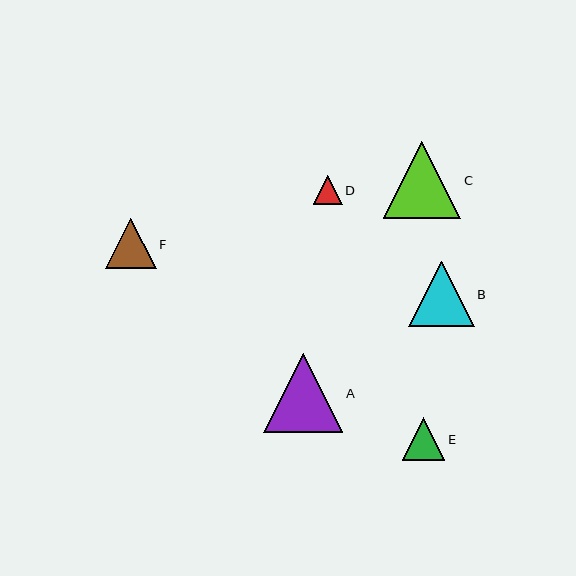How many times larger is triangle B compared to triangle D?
Triangle B is approximately 2.3 times the size of triangle D.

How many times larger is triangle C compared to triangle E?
Triangle C is approximately 1.8 times the size of triangle E.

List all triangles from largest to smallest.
From largest to smallest: A, C, B, F, E, D.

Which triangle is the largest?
Triangle A is the largest with a size of approximately 79 pixels.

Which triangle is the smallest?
Triangle D is the smallest with a size of approximately 29 pixels.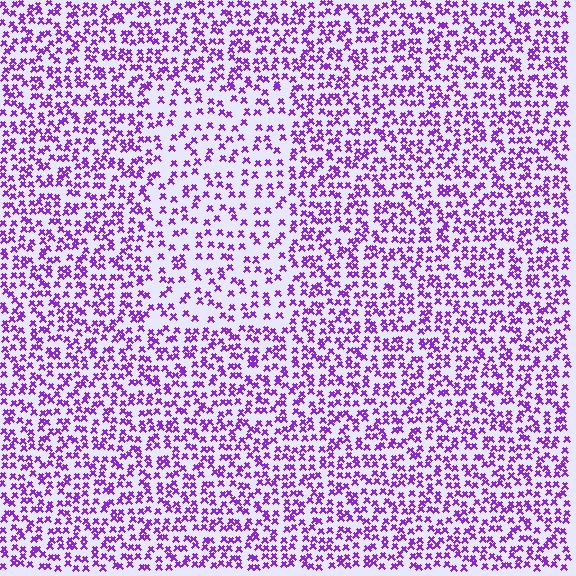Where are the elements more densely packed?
The elements are more densely packed outside the rectangle boundary.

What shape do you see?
I see a rectangle.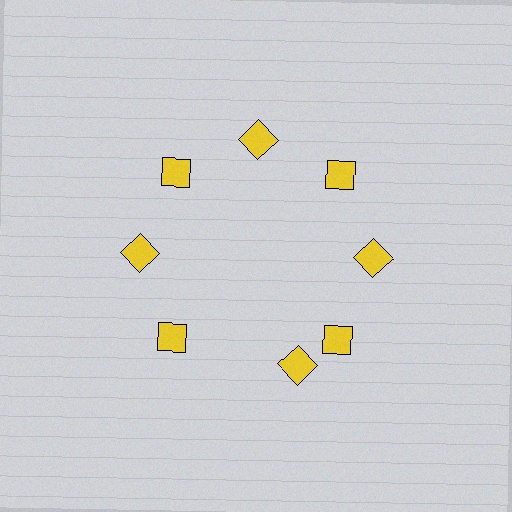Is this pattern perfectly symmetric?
No. The 8 yellow diamonds are arranged in a ring, but one element near the 6 o'clock position is rotated out of alignment along the ring, breaking the 8-fold rotational symmetry.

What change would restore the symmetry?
The symmetry would be restored by rotating it back into even spacing with its neighbors so that all 8 diamonds sit at equal angles and equal distance from the center.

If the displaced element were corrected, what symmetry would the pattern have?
It would have 8-fold rotational symmetry — the pattern would map onto itself every 45 degrees.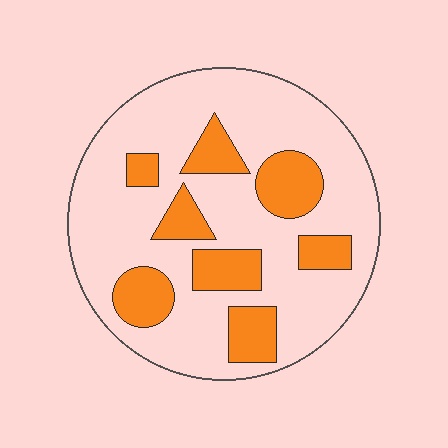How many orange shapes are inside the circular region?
8.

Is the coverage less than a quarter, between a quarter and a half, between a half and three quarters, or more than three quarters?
Between a quarter and a half.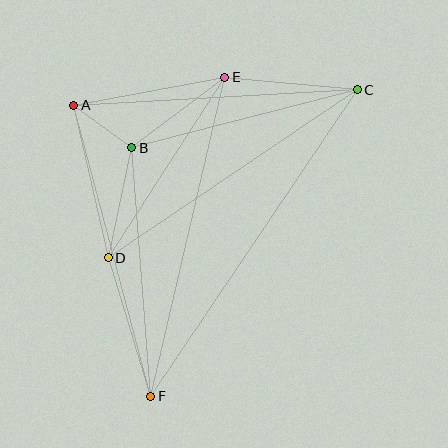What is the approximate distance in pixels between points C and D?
The distance between C and D is approximately 300 pixels.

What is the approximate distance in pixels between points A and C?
The distance between A and C is approximately 284 pixels.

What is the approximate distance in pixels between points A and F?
The distance between A and F is approximately 301 pixels.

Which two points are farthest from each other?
Points C and F are farthest from each other.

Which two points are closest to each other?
Points A and B are closest to each other.